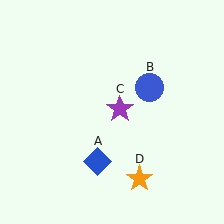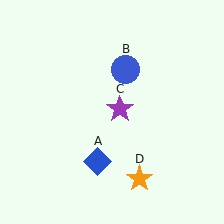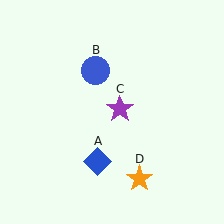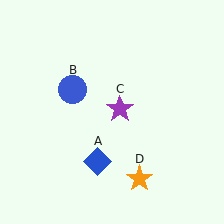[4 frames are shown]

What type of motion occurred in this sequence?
The blue circle (object B) rotated counterclockwise around the center of the scene.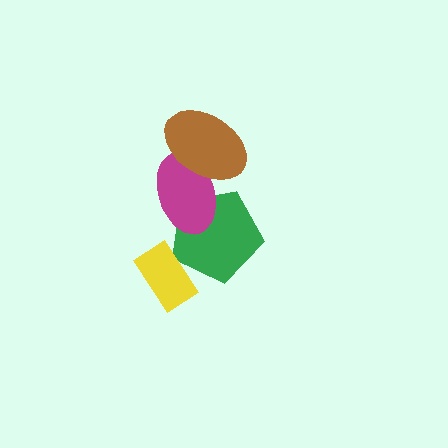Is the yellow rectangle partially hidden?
No, no other shape covers it.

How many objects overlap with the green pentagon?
2 objects overlap with the green pentagon.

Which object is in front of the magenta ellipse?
The brown ellipse is in front of the magenta ellipse.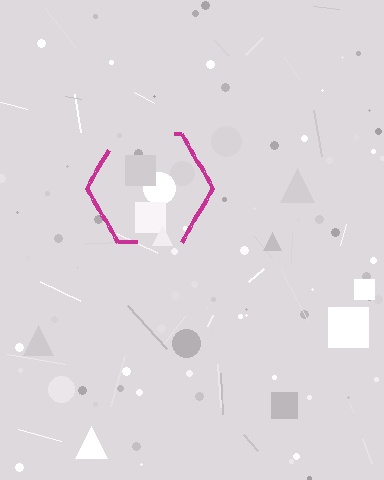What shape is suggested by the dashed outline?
The dashed outline suggests a hexagon.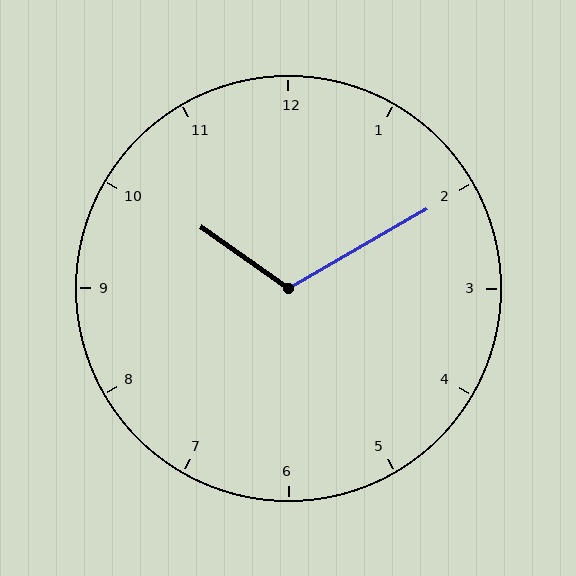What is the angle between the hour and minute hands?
Approximately 115 degrees.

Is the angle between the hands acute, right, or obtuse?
It is obtuse.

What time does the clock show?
10:10.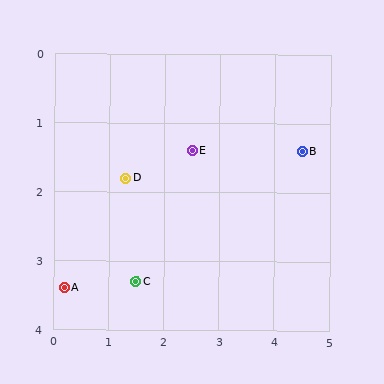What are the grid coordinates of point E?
Point E is at approximately (2.5, 1.4).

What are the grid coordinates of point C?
Point C is at approximately (1.5, 3.3).